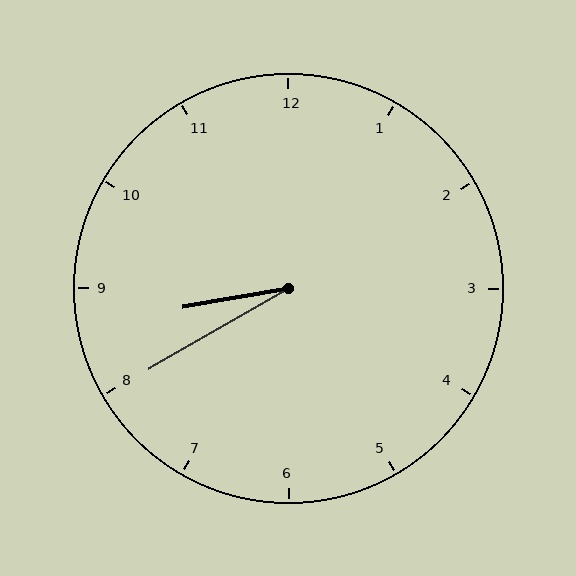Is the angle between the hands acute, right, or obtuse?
It is acute.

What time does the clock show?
8:40.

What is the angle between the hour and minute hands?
Approximately 20 degrees.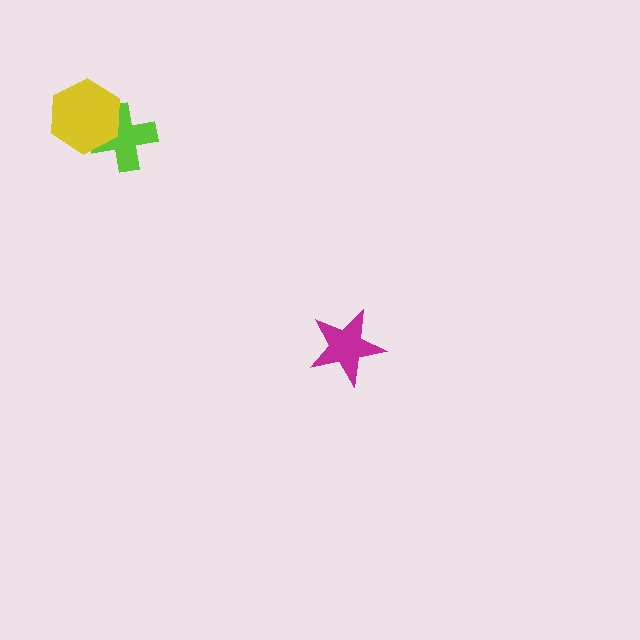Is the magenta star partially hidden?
No, no other shape covers it.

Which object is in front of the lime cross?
The yellow hexagon is in front of the lime cross.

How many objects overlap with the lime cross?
1 object overlaps with the lime cross.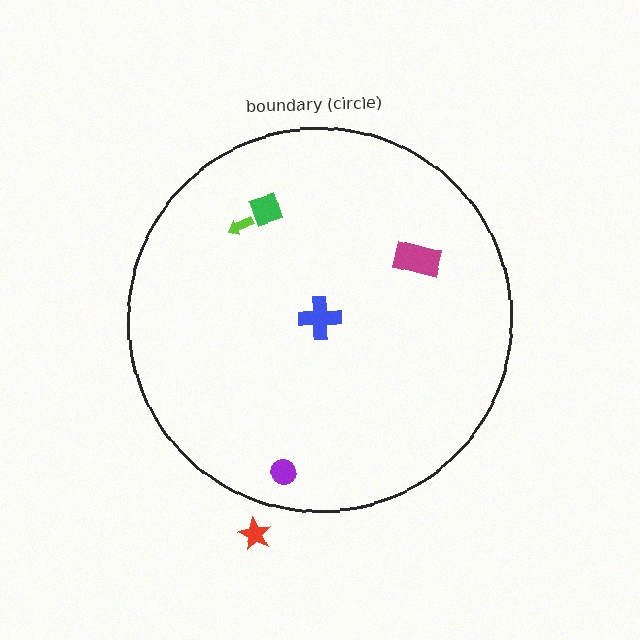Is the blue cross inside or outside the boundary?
Inside.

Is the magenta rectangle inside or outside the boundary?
Inside.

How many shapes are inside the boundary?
5 inside, 1 outside.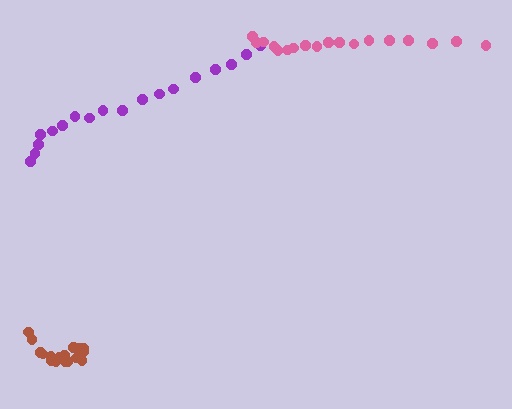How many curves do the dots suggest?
There are 3 distinct paths.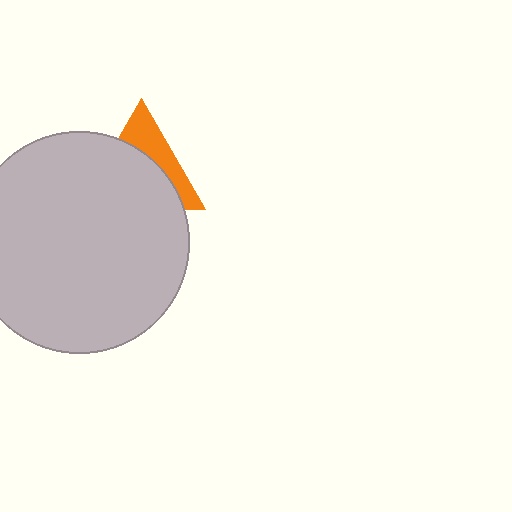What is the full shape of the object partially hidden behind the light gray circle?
The partially hidden object is an orange triangle.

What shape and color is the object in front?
The object in front is a light gray circle.